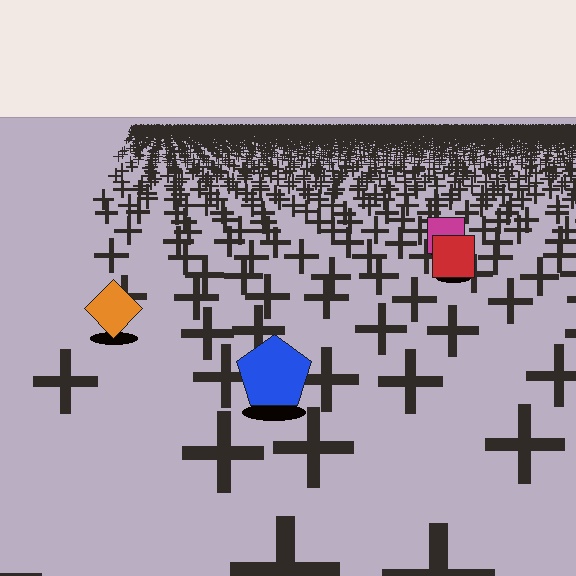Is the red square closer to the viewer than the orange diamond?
No. The orange diamond is closer — you can tell from the texture gradient: the ground texture is coarser near it.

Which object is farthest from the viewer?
The magenta square is farthest from the viewer. It appears smaller and the ground texture around it is denser.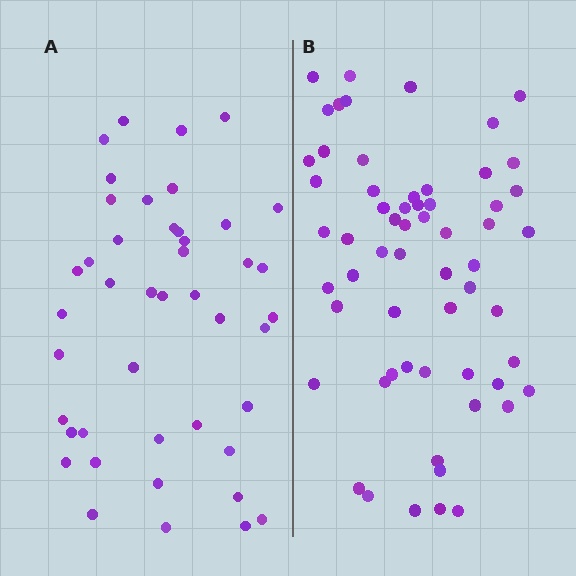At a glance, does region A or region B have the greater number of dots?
Region B (the right region) has more dots.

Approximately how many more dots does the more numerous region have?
Region B has approximately 15 more dots than region A.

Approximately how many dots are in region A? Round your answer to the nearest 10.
About 40 dots. (The exact count is 44, which rounds to 40.)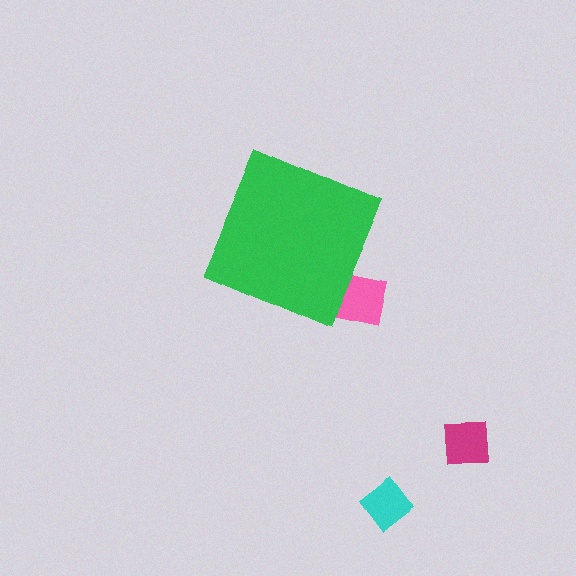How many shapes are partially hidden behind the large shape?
1 shape is partially hidden.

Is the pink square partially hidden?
Yes, the pink square is partially hidden behind the green diamond.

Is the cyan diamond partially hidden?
No, the cyan diamond is fully visible.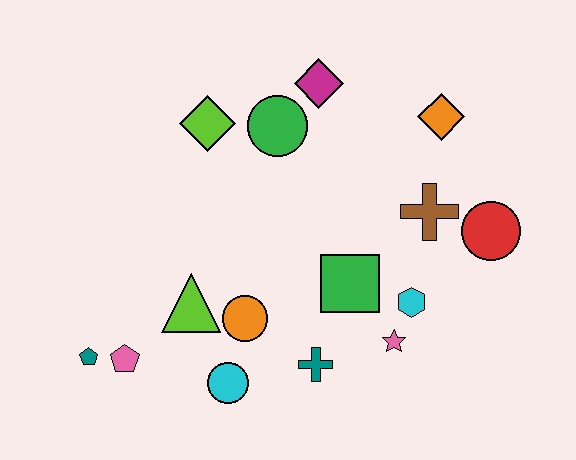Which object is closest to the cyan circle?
The orange circle is closest to the cyan circle.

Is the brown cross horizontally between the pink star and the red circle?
Yes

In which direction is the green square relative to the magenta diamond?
The green square is below the magenta diamond.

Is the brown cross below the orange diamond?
Yes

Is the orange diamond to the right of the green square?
Yes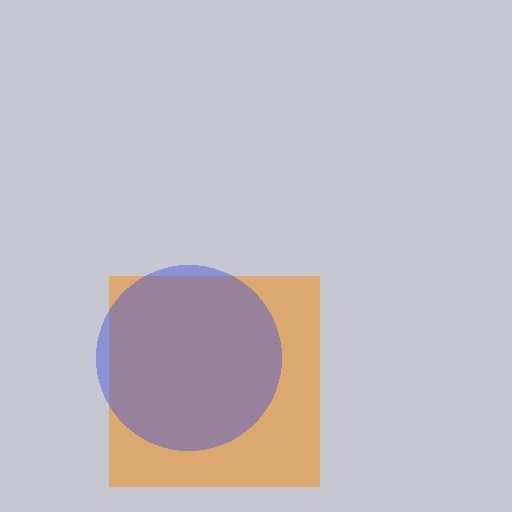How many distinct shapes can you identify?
There are 2 distinct shapes: an orange square, a blue circle.